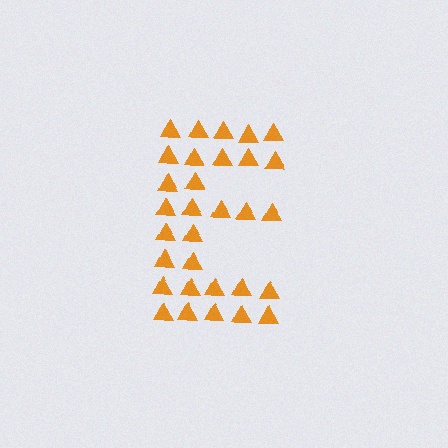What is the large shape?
The large shape is the letter E.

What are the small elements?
The small elements are triangles.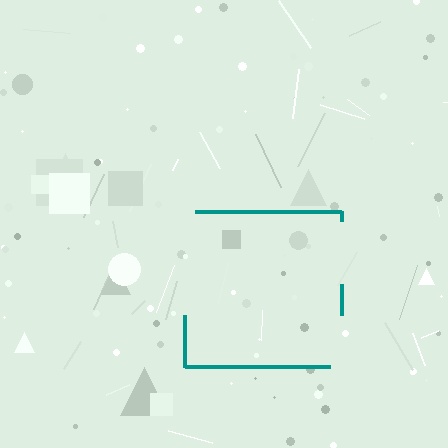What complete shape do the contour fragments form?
The contour fragments form a square.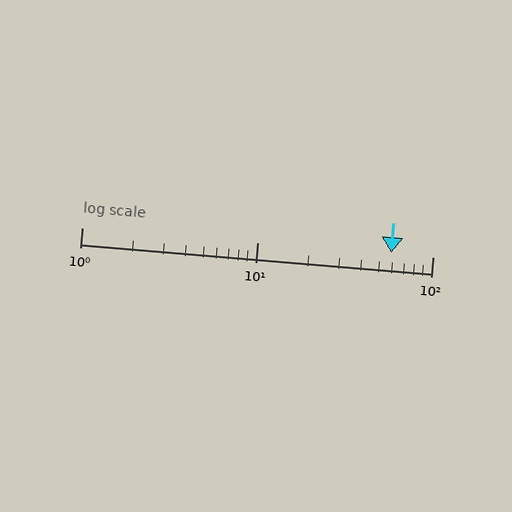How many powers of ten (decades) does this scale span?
The scale spans 2 decades, from 1 to 100.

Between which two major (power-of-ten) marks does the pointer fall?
The pointer is between 10 and 100.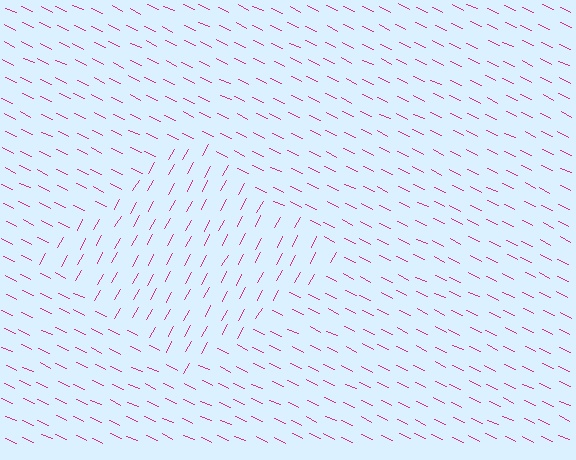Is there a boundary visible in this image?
Yes, there is a texture boundary formed by a change in line orientation.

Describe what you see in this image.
The image is filled with small magenta line segments. A diamond region in the image has lines oriented differently from the surrounding lines, creating a visible texture boundary.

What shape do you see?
I see a diamond.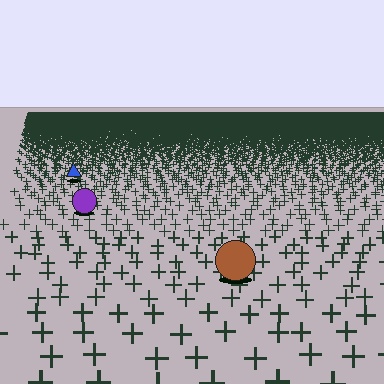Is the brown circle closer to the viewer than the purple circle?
Yes. The brown circle is closer — you can tell from the texture gradient: the ground texture is coarser near it.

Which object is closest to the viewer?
The brown circle is closest. The texture marks near it are larger and more spread out.